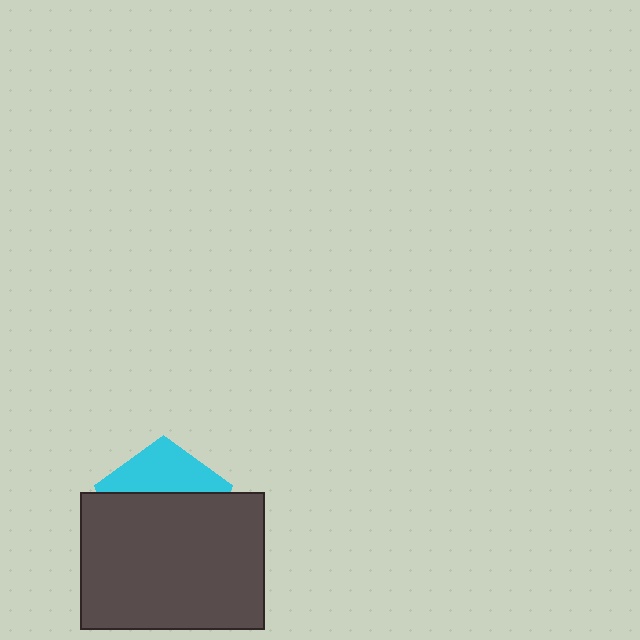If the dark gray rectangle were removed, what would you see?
You would see the complete cyan pentagon.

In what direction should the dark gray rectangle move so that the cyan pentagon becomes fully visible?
The dark gray rectangle should move down. That is the shortest direction to clear the overlap and leave the cyan pentagon fully visible.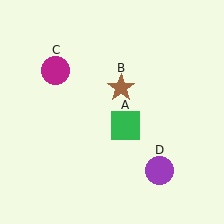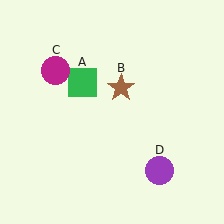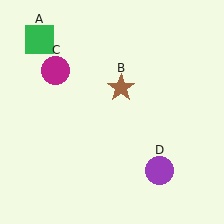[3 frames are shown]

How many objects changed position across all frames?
1 object changed position: green square (object A).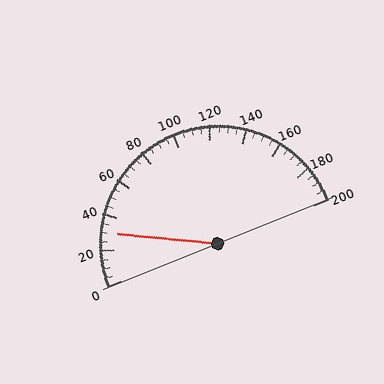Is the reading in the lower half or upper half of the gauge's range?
The reading is in the lower half of the range (0 to 200).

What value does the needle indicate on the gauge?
The needle indicates approximately 30.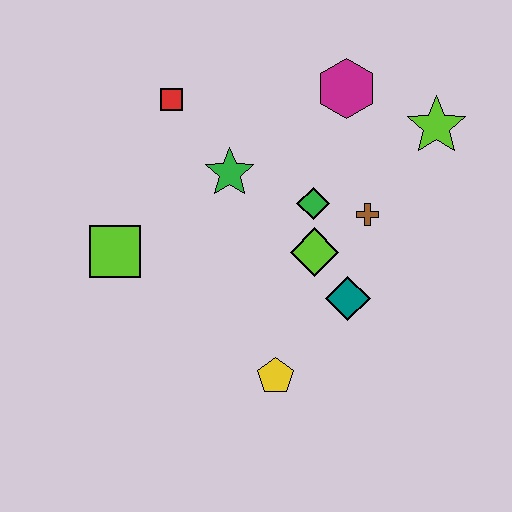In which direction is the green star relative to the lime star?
The green star is to the left of the lime star.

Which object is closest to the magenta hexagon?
The lime star is closest to the magenta hexagon.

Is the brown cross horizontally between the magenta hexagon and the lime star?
Yes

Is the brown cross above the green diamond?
No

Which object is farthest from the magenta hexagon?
The yellow pentagon is farthest from the magenta hexagon.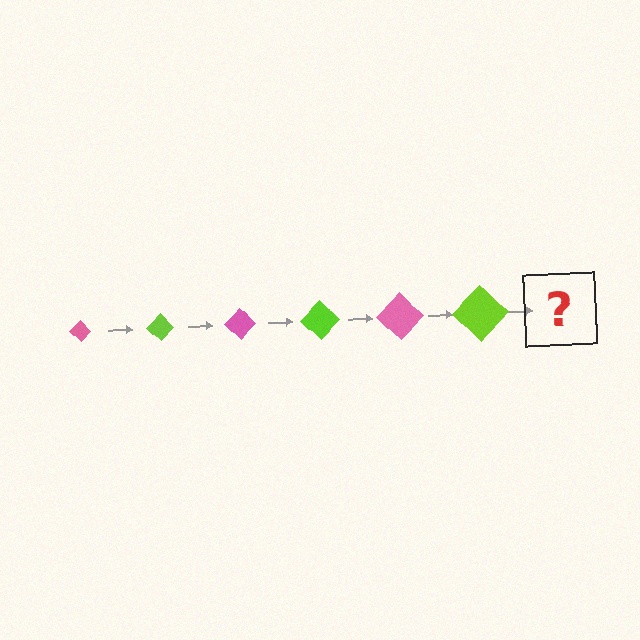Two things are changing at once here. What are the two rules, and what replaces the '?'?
The two rules are that the diamond grows larger each step and the color cycles through pink and lime. The '?' should be a pink diamond, larger than the previous one.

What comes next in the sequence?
The next element should be a pink diamond, larger than the previous one.